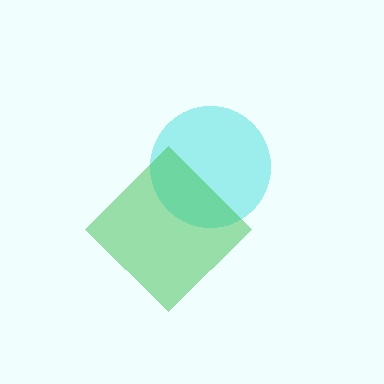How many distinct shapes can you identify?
There are 2 distinct shapes: a cyan circle, a green diamond.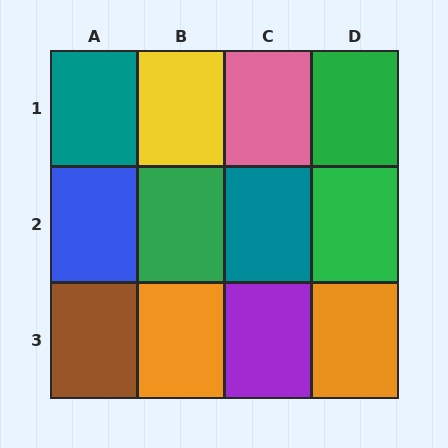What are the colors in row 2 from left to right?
Blue, green, teal, green.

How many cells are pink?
1 cell is pink.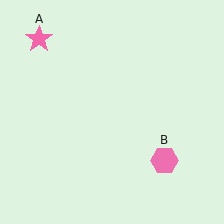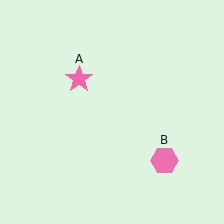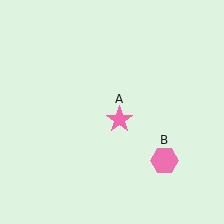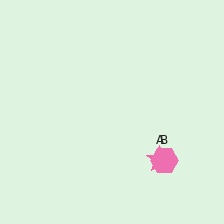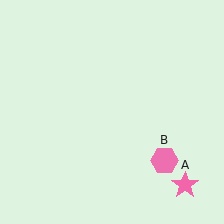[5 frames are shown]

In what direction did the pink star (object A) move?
The pink star (object A) moved down and to the right.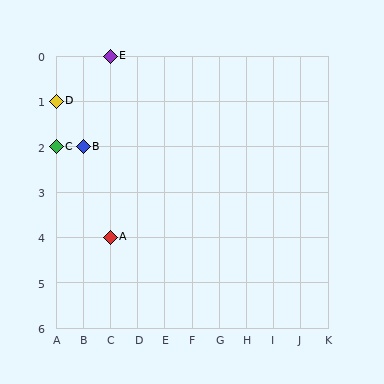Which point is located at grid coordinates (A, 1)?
Point D is at (A, 1).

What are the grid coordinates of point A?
Point A is at grid coordinates (C, 4).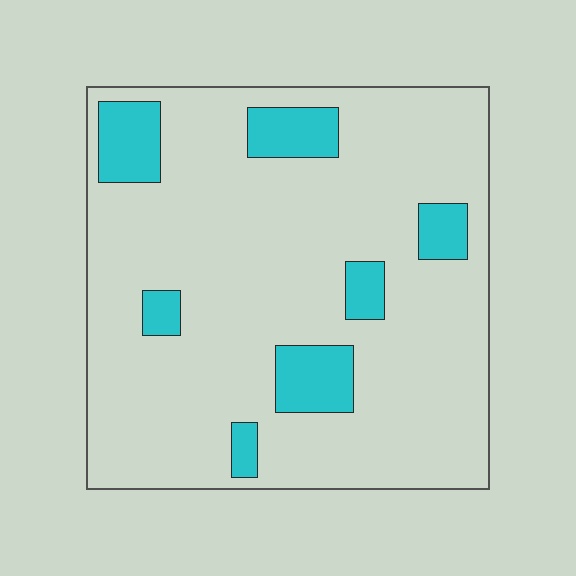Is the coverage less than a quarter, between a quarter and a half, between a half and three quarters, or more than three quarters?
Less than a quarter.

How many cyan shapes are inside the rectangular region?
7.